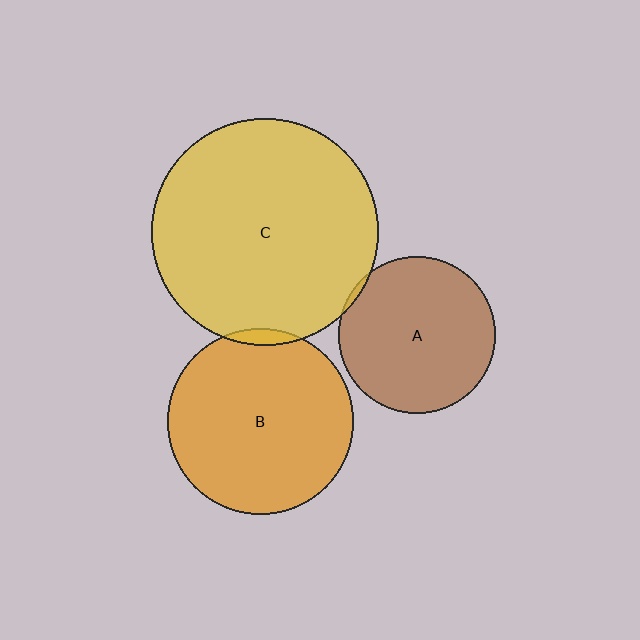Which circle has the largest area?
Circle C (yellow).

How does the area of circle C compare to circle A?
Approximately 2.1 times.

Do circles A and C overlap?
Yes.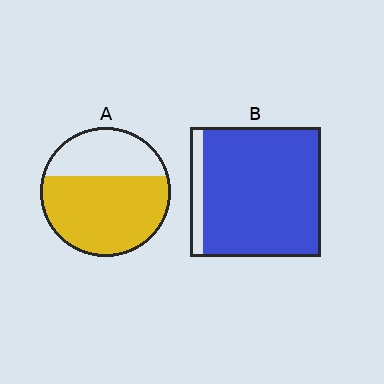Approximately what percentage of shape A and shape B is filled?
A is approximately 65% and B is approximately 90%.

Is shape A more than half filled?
Yes.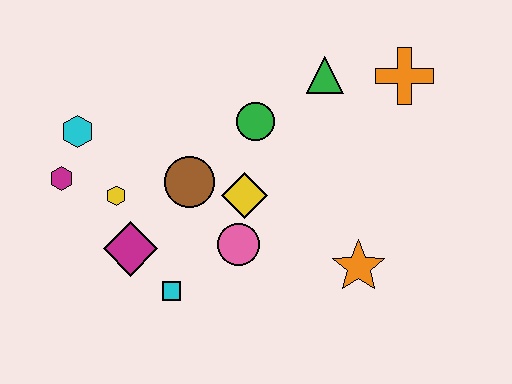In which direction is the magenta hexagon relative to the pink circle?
The magenta hexagon is to the left of the pink circle.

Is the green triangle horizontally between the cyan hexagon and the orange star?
Yes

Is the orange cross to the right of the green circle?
Yes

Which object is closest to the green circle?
The yellow diamond is closest to the green circle.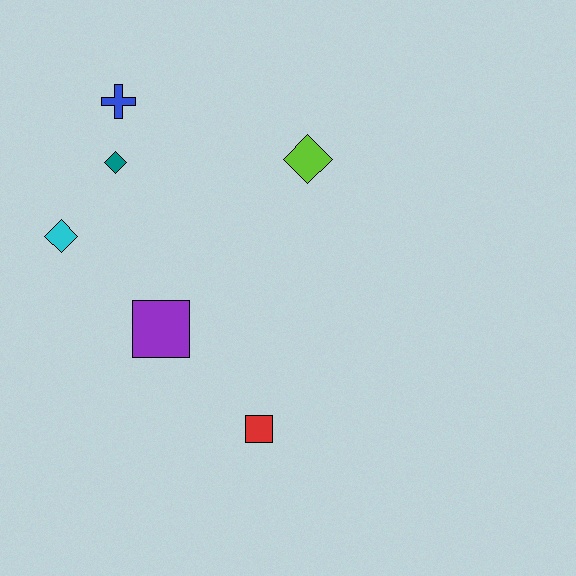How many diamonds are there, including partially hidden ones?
There are 3 diamonds.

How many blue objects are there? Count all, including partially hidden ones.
There is 1 blue object.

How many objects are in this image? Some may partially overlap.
There are 6 objects.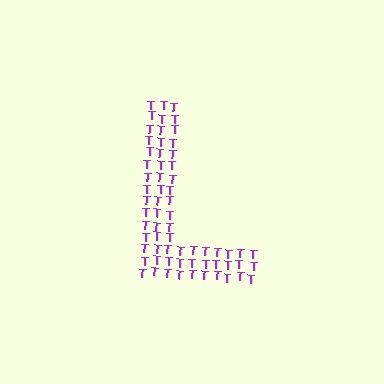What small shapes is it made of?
It is made of small letter T's.